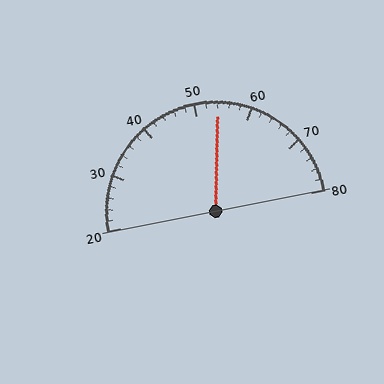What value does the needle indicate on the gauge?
The needle indicates approximately 54.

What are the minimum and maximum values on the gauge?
The gauge ranges from 20 to 80.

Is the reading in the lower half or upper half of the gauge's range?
The reading is in the upper half of the range (20 to 80).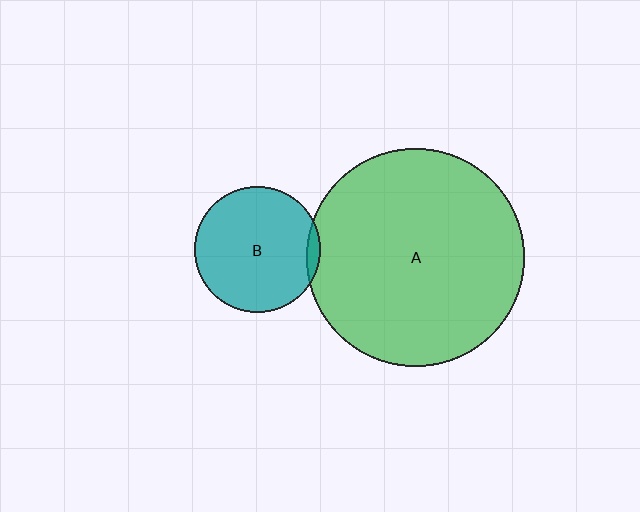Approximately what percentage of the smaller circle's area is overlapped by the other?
Approximately 5%.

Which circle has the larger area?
Circle A (green).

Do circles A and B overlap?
Yes.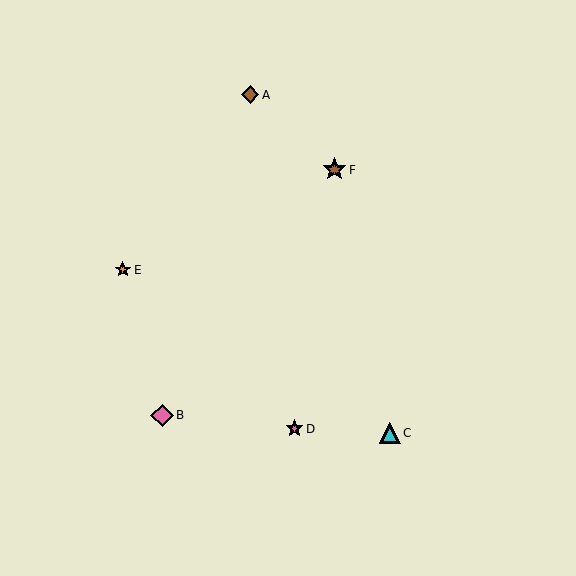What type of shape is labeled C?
Shape C is a cyan triangle.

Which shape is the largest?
The brown star (labeled F) is the largest.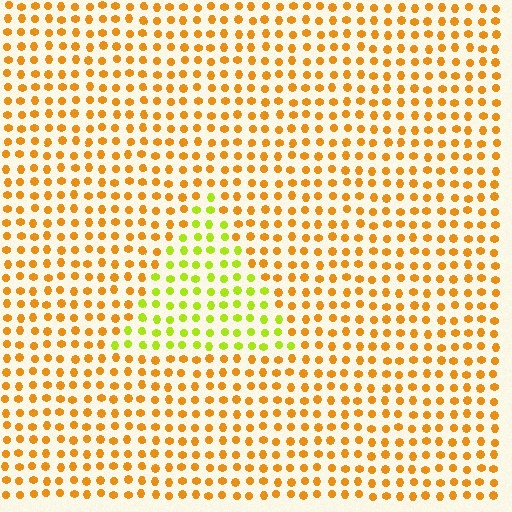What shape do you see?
I see a triangle.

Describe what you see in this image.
The image is filled with small orange elements in a uniform arrangement. A triangle-shaped region is visible where the elements are tinted to a slightly different hue, forming a subtle color boundary.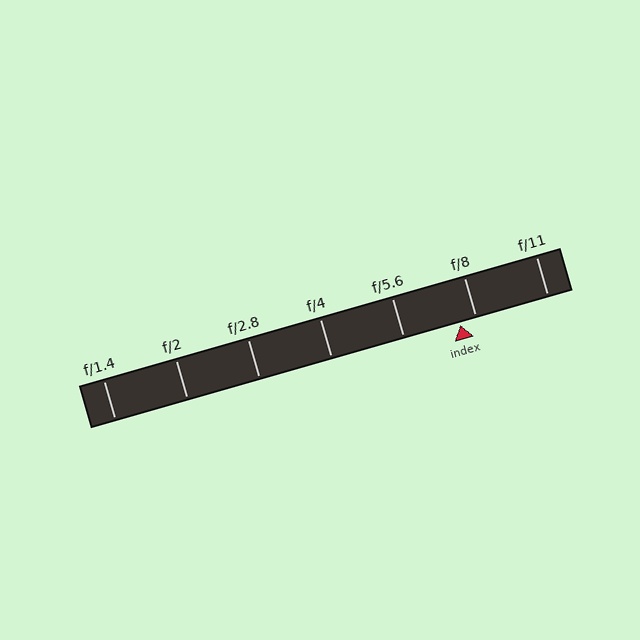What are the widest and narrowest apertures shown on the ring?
The widest aperture shown is f/1.4 and the narrowest is f/11.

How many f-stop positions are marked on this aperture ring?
There are 7 f-stop positions marked.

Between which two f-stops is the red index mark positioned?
The index mark is between f/5.6 and f/8.